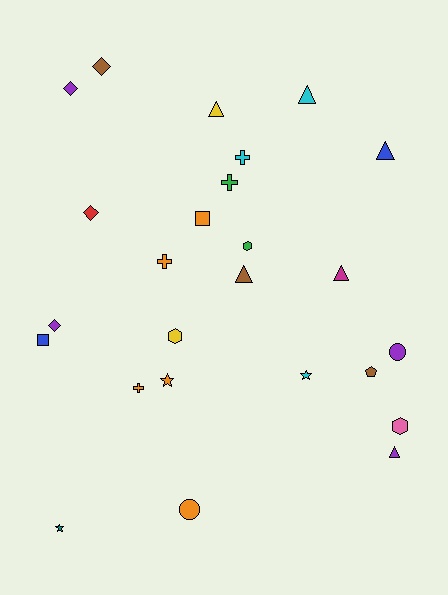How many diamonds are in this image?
There are 4 diamonds.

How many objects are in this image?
There are 25 objects.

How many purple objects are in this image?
There are 4 purple objects.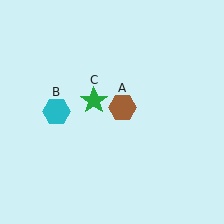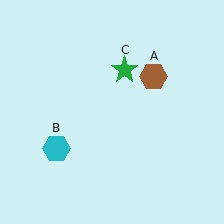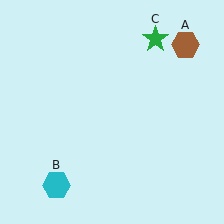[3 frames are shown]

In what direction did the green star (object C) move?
The green star (object C) moved up and to the right.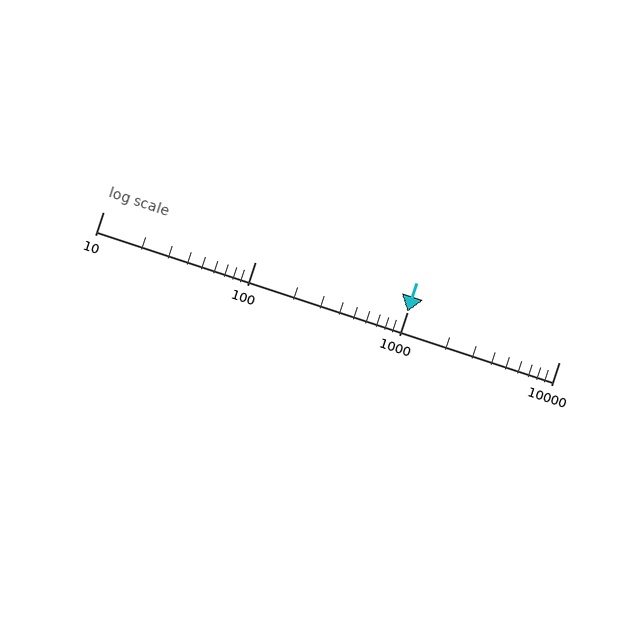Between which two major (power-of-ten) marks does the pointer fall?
The pointer is between 1000 and 10000.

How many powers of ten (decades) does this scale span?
The scale spans 3 decades, from 10 to 10000.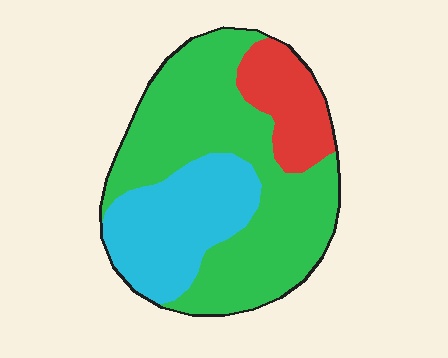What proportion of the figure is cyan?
Cyan covers roughly 30% of the figure.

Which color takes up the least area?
Red, at roughly 15%.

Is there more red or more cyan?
Cyan.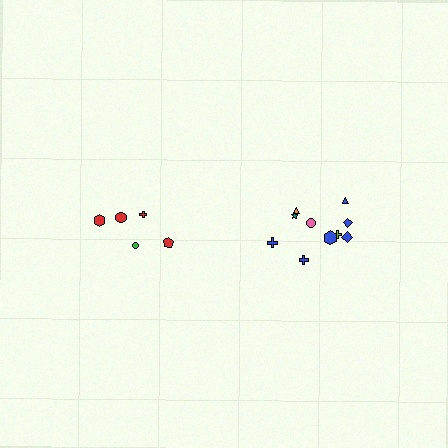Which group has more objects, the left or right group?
The right group.